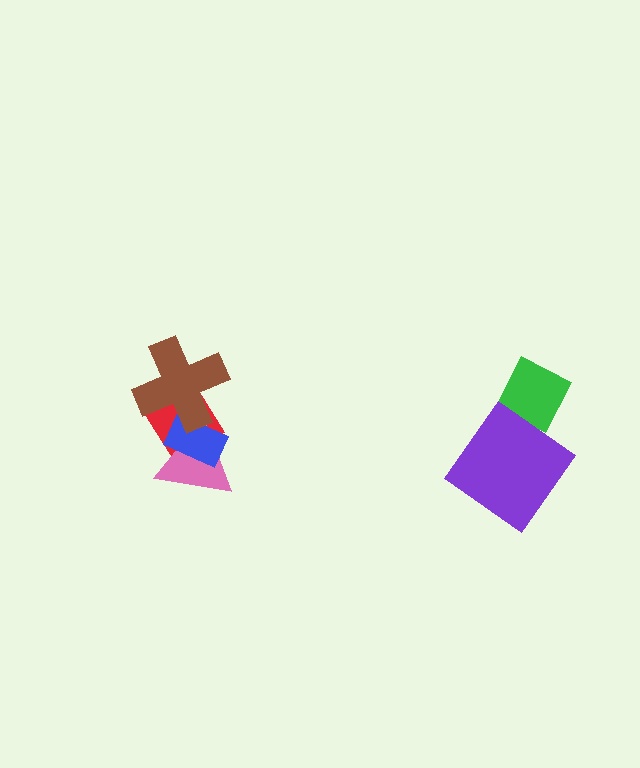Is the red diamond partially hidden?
Yes, it is partially covered by another shape.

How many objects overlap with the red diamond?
3 objects overlap with the red diamond.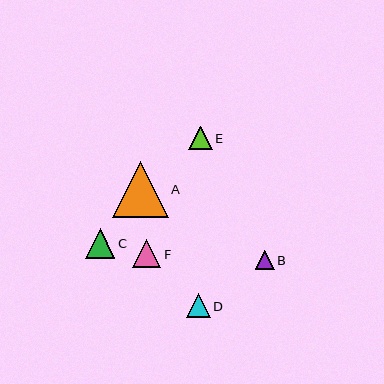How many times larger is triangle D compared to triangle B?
Triangle D is approximately 1.2 times the size of triangle B.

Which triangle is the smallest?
Triangle B is the smallest with a size of approximately 19 pixels.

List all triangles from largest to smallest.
From largest to smallest: A, C, F, E, D, B.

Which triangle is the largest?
Triangle A is the largest with a size of approximately 56 pixels.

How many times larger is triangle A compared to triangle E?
Triangle A is approximately 2.4 times the size of triangle E.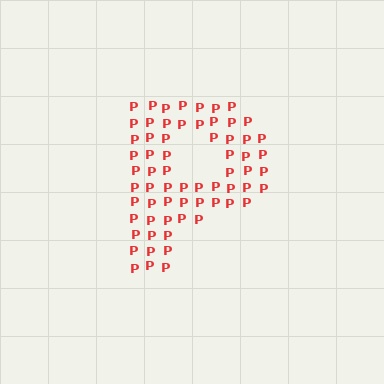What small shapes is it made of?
It is made of small letter P's.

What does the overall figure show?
The overall figure shows the letter P.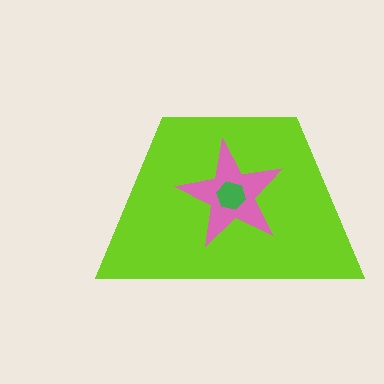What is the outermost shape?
The lime trapezoid.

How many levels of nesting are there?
3.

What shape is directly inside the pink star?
The green hexagon.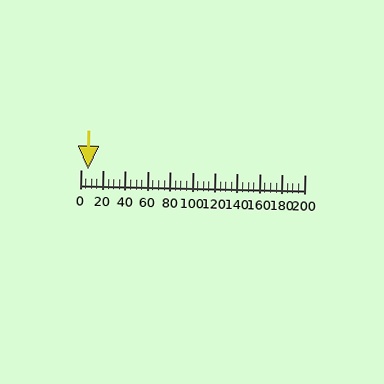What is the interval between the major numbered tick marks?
The major tick marks are spaced 20 units apart.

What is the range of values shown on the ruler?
The ruler shows values from 0 to 200.